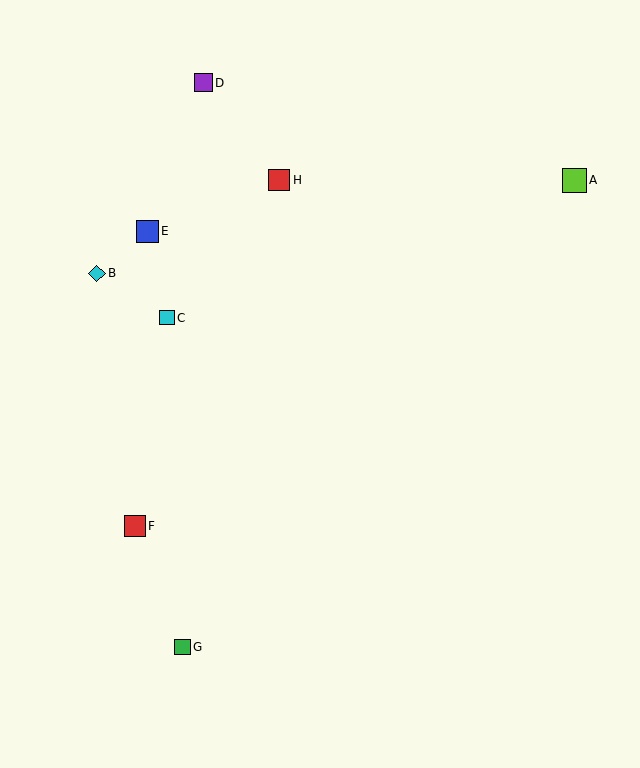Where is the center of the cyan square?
The center of the cyan square is at (167, 318).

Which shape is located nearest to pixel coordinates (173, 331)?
The cyan square (labeled C) at (167, 318) is nearest to that location.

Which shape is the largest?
The lime square (labeled A) is the largest.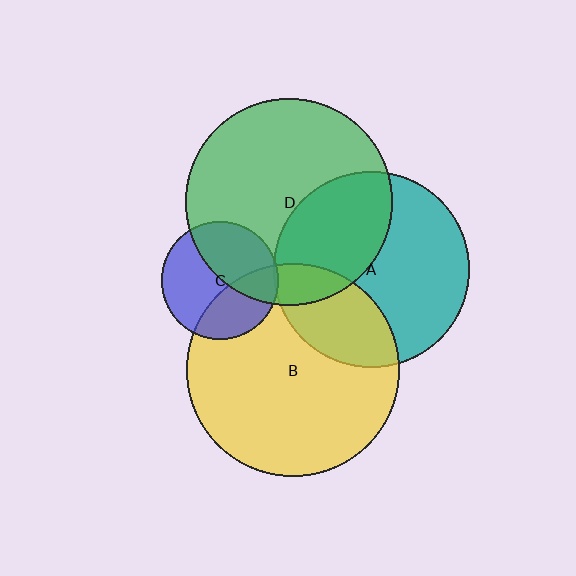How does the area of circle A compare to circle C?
Approximately 2.8 times.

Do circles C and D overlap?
Yes.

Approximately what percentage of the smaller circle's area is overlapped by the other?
Approximately 45%.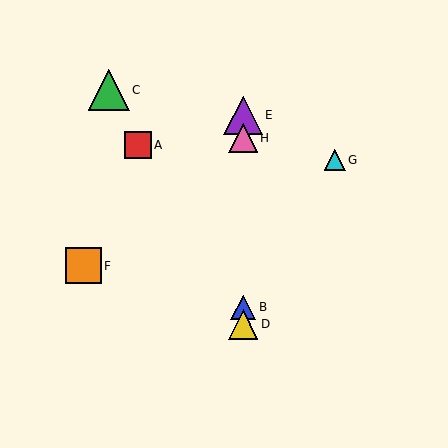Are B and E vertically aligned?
Yes, both are at x≈243.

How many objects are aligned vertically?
4 objects (B, D, E, H) are aligned vertically.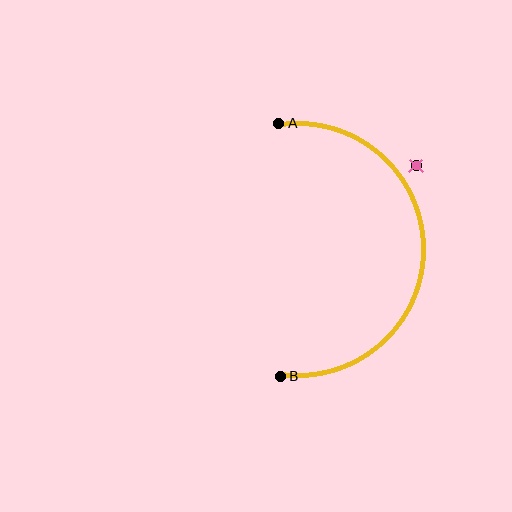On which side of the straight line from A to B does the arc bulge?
The arc bulges to the right of the straight line connecting A and B.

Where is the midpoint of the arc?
The arc midpoint is the point on the curve farthest from the straight line joining A and B. It sits to the right of that line.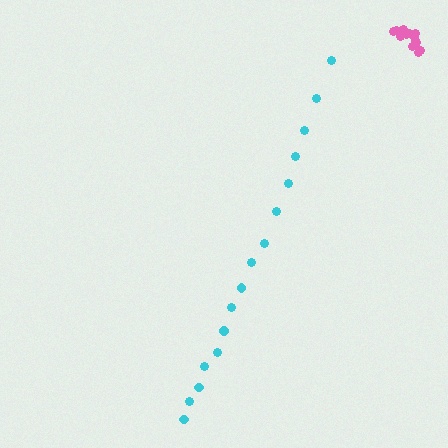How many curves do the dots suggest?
There are 2 distinct paths.